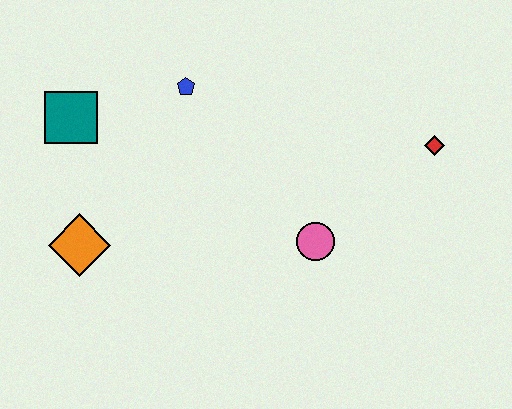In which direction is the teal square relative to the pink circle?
The teal square is to the left of the pink circle.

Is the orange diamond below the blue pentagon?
Yes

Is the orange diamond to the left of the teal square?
No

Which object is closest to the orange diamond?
The teal square is closest to the orange diamond.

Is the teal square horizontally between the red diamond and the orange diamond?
No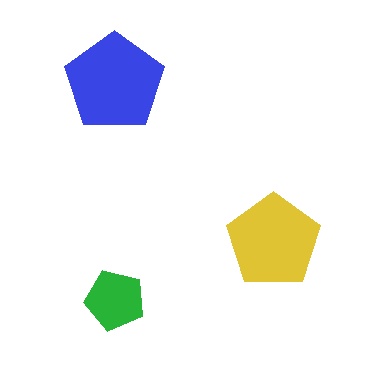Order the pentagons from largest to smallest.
the blue one, the yellow one, the green one.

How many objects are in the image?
There are 3 objects in the image.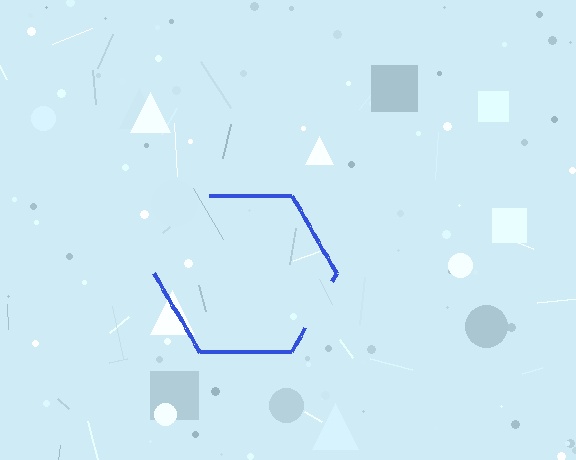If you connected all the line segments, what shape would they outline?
They would outline a hexagon.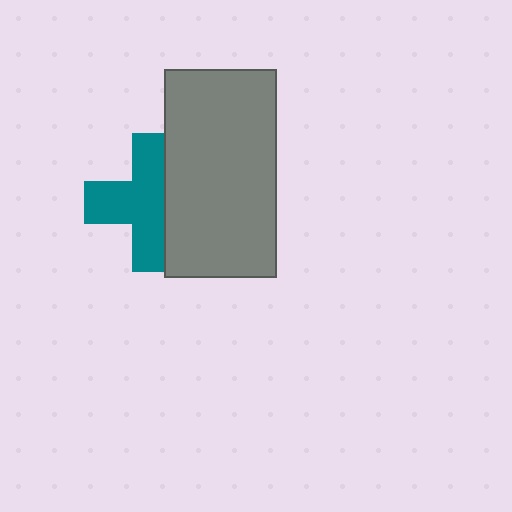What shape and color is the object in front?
The object in front is a gray rectangle.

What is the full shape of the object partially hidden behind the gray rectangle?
The partially hidden object is a teal cross.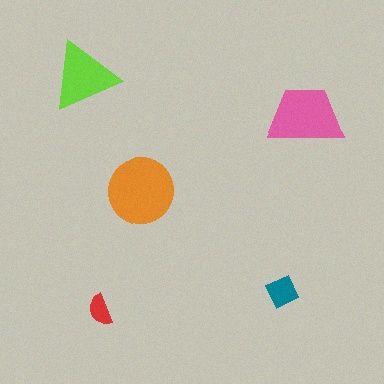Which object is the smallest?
The red semicircle.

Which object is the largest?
The orange circle.